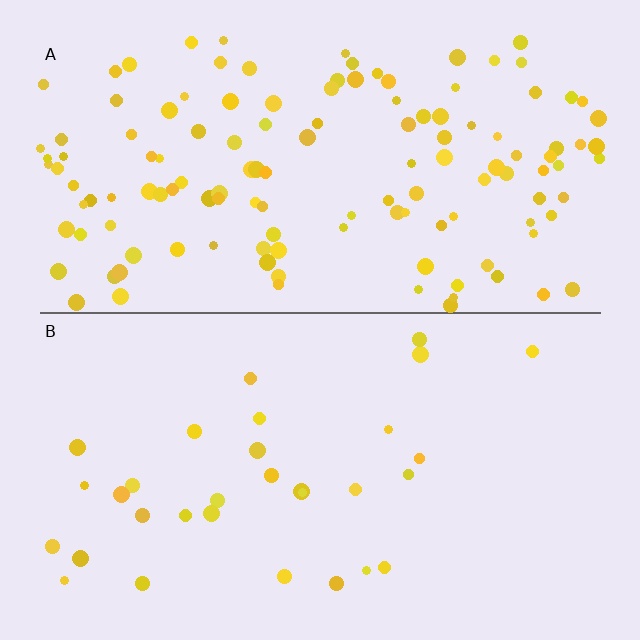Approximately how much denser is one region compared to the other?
Approximately 4.1× — region A over region B.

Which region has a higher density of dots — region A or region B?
A (the top).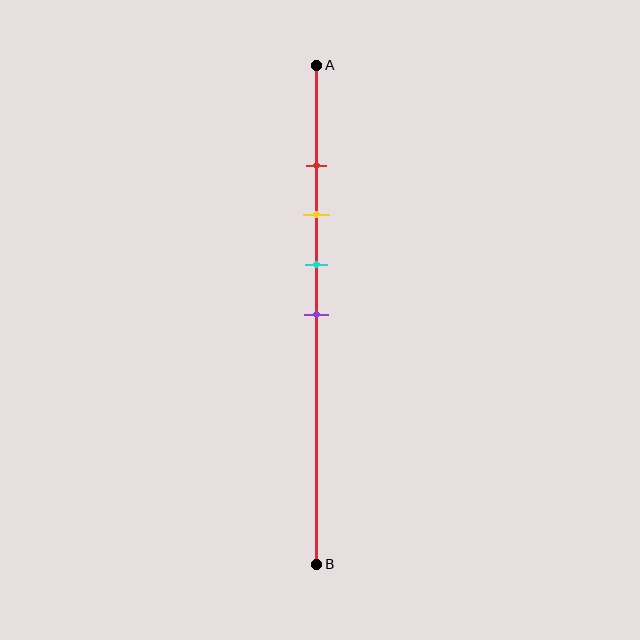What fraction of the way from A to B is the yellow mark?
The yellow mark is approximately 30% (0.3) of the way from A to B.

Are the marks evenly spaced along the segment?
Yes, the marks are approximately evenly spaced.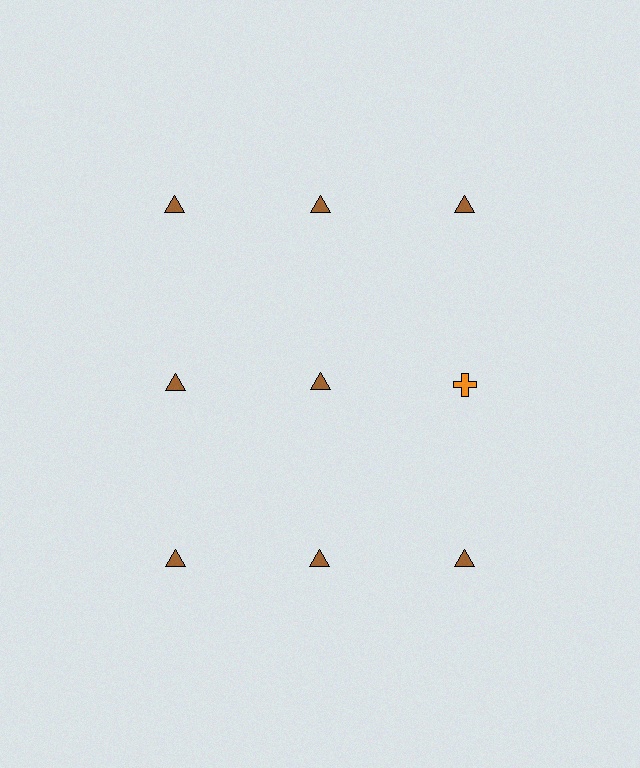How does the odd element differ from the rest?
It differs in both color (orange instead of brown) and shape (cross instead of triangle).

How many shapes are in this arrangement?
There are 9 shapes arranged in a grid pattern.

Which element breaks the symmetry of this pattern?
The orange cross in the second row, center column breaks the symmetry. All other shapes are brown triangles.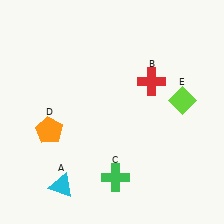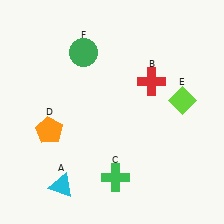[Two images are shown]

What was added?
A green circle (F) was added in Image 2.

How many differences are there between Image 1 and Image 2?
There is 1 difference between the two images.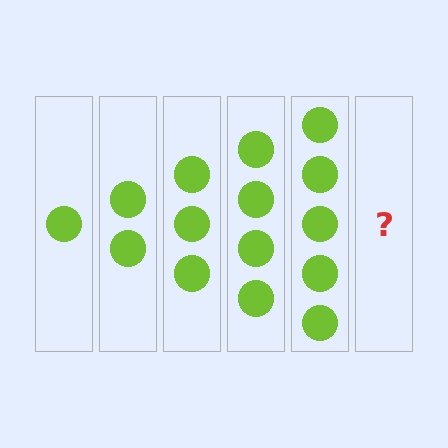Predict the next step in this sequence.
The next step is 6 circles.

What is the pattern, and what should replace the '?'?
The pattern is that each step adds one more circle. The '?' should be 6 circles.